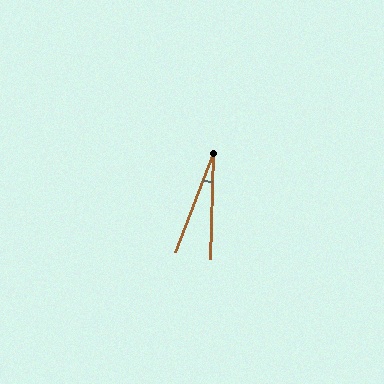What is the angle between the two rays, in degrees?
Approximately 20 degrees.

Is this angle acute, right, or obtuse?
It is acute.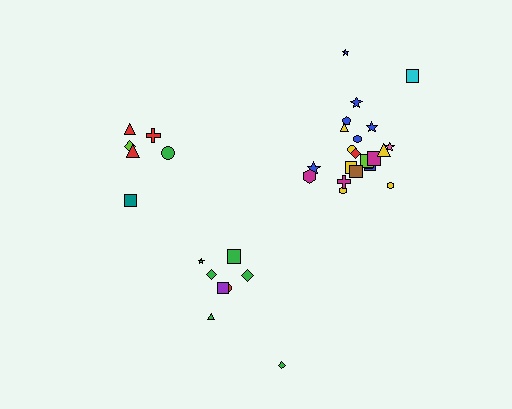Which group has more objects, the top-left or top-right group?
The top-right group.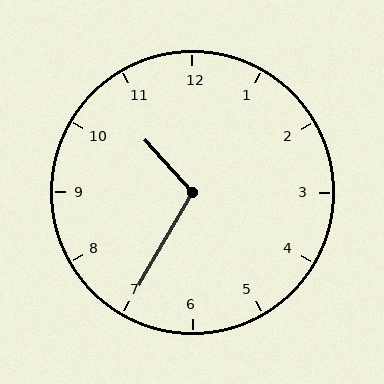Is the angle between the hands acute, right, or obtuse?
It is obtuse.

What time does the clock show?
10:35.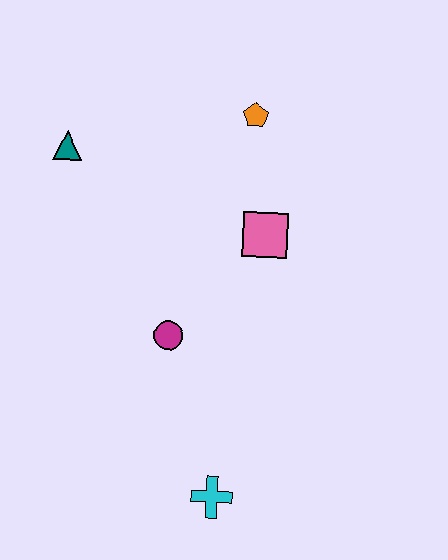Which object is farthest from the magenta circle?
The orange pentagon is farthest from the magenta circle.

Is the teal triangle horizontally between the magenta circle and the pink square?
No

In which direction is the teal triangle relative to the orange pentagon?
The teal triangle is to the left of the orange pentagon.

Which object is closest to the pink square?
The orange pentagon is closest to the pink square.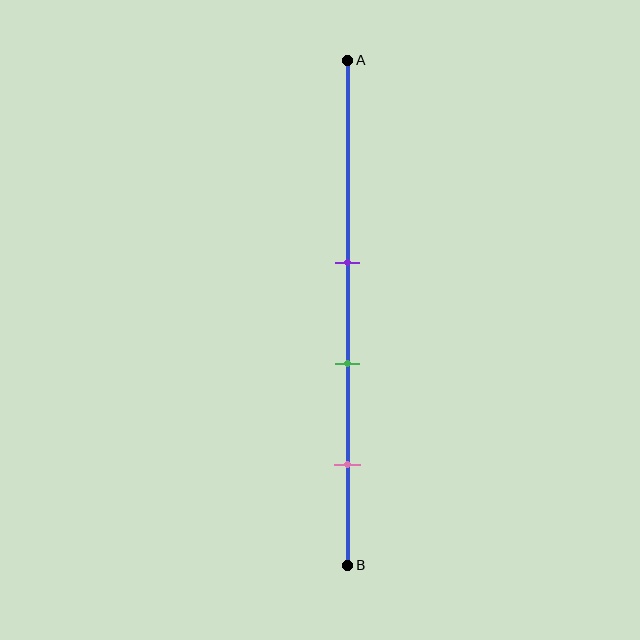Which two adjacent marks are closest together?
The purple and green marks are the closest adjacent pair.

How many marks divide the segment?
There are 3 marks dividing the segment.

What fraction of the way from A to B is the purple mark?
The purple mark is approximately 40% (0.4) of the way from A to B.